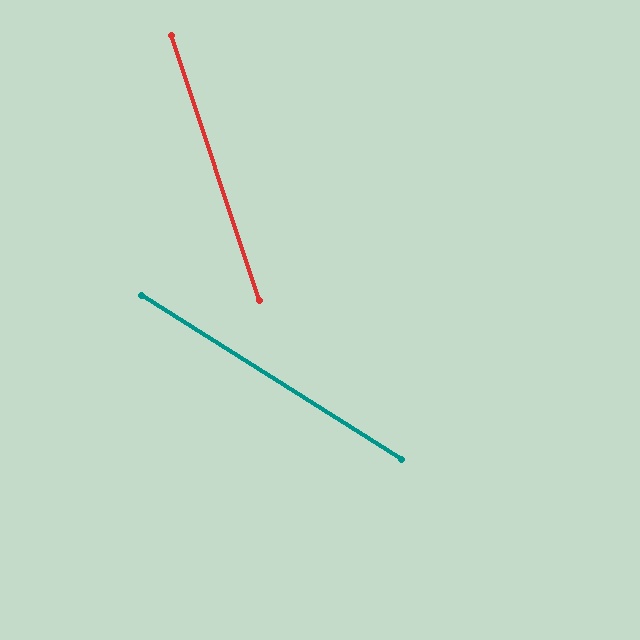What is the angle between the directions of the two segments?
Approximately 39 degrees.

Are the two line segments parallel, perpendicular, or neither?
Neither parallel nor perpendicular — they differ by about 39°.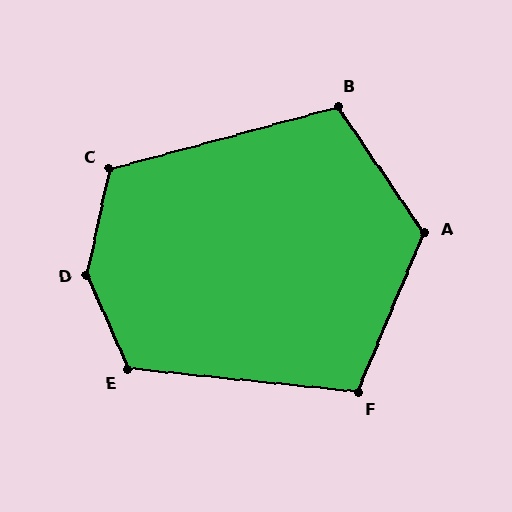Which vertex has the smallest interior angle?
F, at approximately 107 degrees.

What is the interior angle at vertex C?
Approximately 117 degrees (obtuse).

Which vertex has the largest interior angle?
D, at approximately 144 degrees.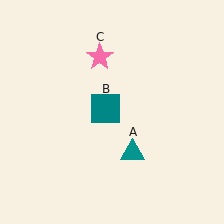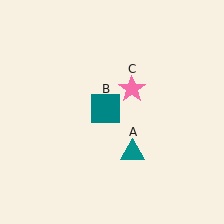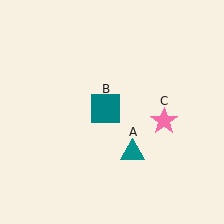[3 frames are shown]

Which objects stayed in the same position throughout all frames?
Teal triangle (object A) and teal square (object B) remained stationary.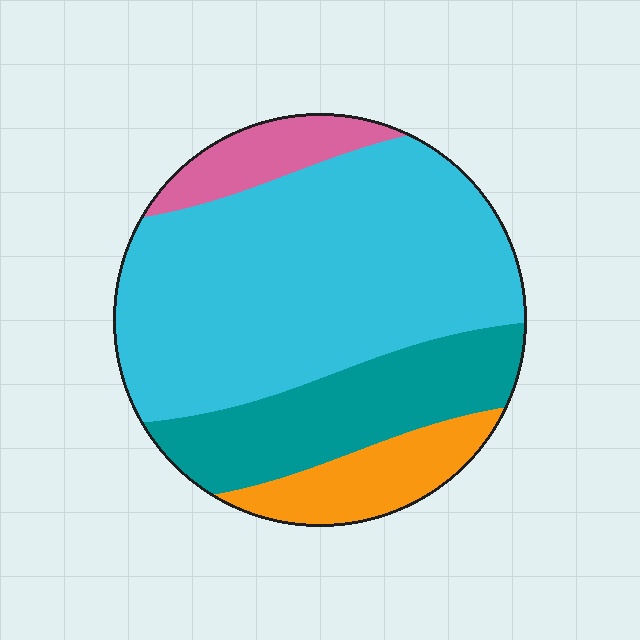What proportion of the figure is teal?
Teal takes up about one fifth (1/5) of the figure.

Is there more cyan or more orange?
Cyan.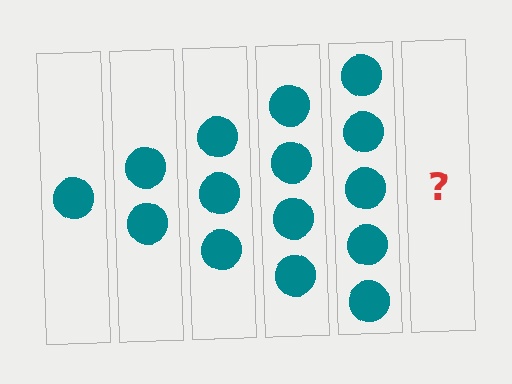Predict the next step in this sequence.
The next step is 6 circles.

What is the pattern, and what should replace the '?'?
The pattern is that each step adds one more circle. The '?' should be 6 circles.